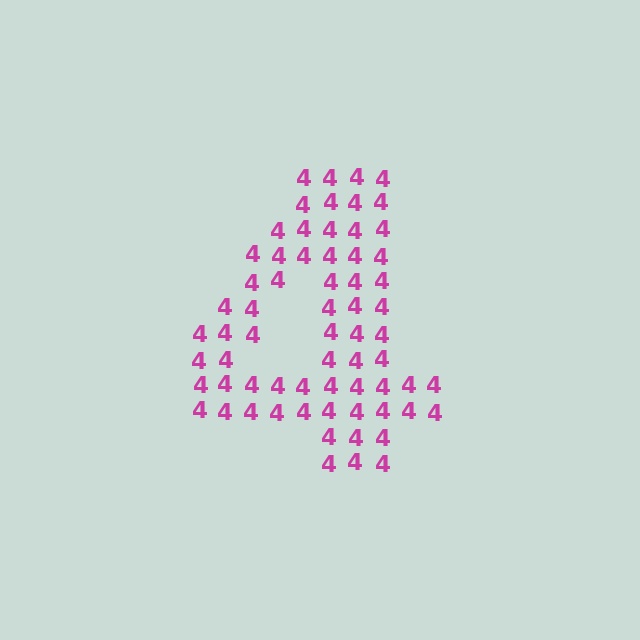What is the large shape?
The large shape is the digit 4.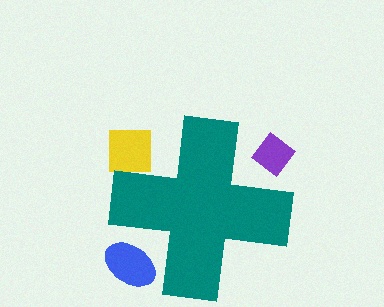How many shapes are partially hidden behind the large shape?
3 shapes are partially hidden.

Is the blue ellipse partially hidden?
Yes, the blue ellipse is partially hidden behind the teal cross.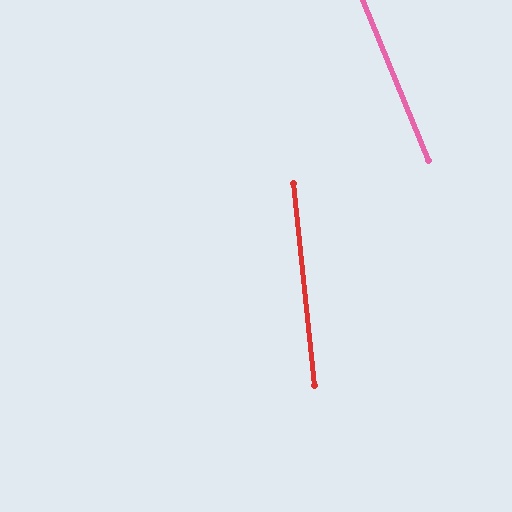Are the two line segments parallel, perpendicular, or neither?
Neither parallel nor perpendicular — they differ by about 16°.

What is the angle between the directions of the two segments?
Approximately 16 degrees.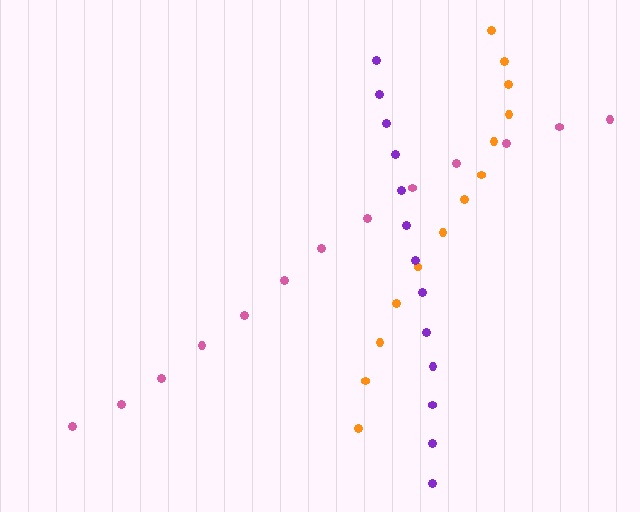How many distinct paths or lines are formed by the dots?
There are 3 distinct paths.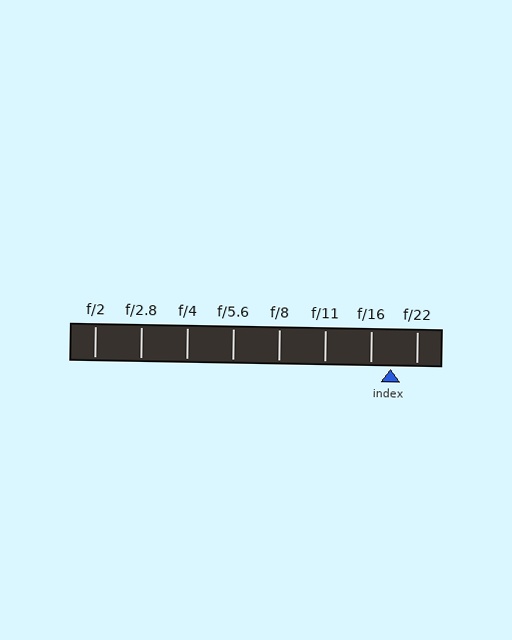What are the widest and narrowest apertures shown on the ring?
The widest aperture shown is f/2 and the narrowest is f/22.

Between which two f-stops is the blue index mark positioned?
The index mark is between f/16 and f/22.